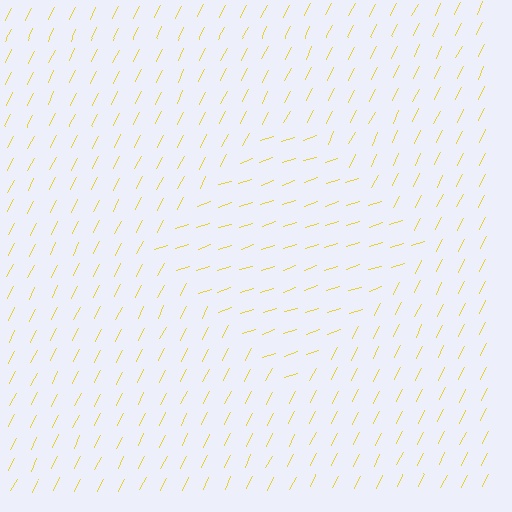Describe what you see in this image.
The image is filled with small yellow line segments. A diamond region in the image has lines oriented differently from the surrounding lines, creating a visible texture boundary.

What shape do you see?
I see a diamond.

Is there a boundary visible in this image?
Yes, there is a texture boundary formed by a change in line orientation.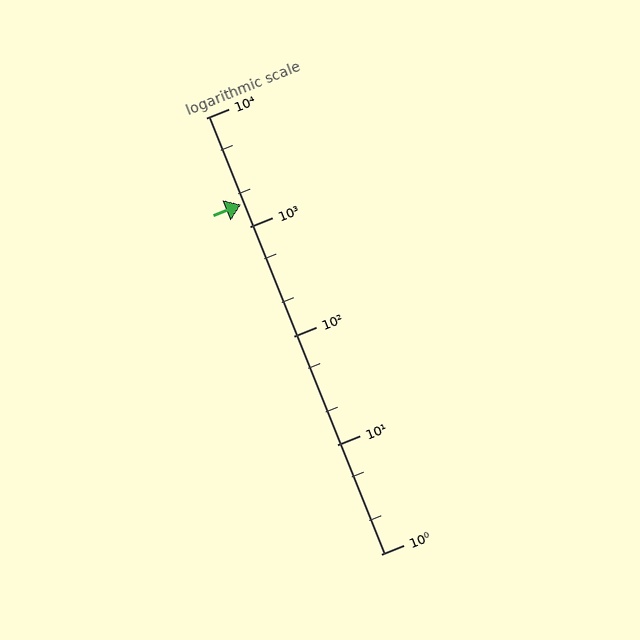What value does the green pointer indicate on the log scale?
The pointer indicates approximately 1600.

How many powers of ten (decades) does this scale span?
The scale spans 4 decades, from 1 to 10000.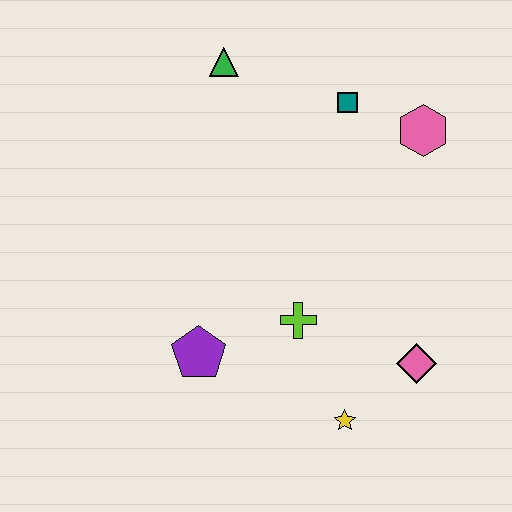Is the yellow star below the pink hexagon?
Yes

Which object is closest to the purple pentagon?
The lime cross is closest to the purple pentagon.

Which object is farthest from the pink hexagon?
The purple pentagon is farthest from the pink hexagon.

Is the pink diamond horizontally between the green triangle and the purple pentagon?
No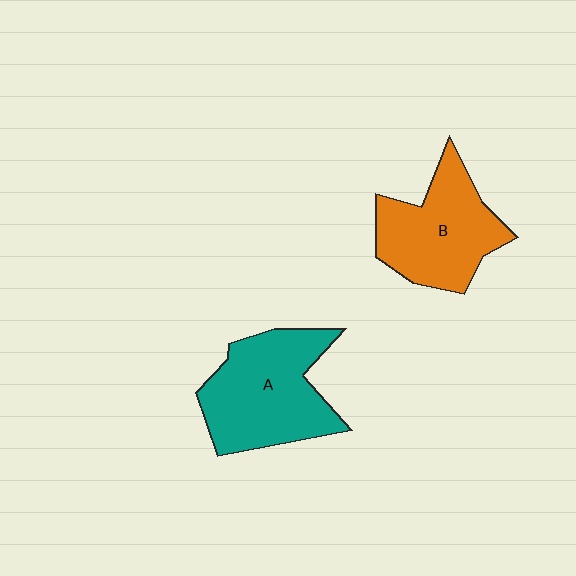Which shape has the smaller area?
Shape B (orange).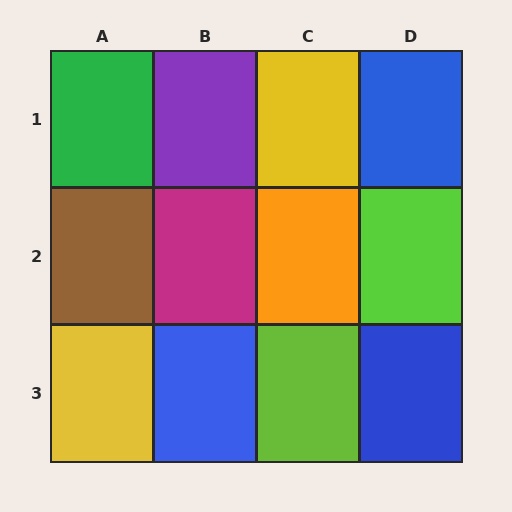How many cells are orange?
1 cell is orange.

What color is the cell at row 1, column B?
Purple.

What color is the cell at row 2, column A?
Brown.